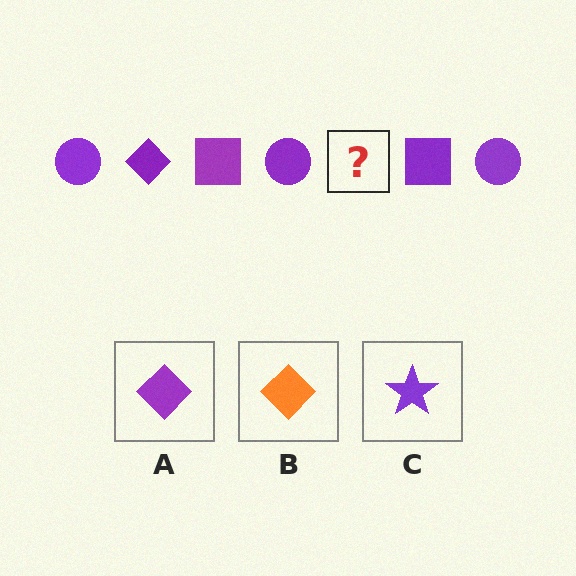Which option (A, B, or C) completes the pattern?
A.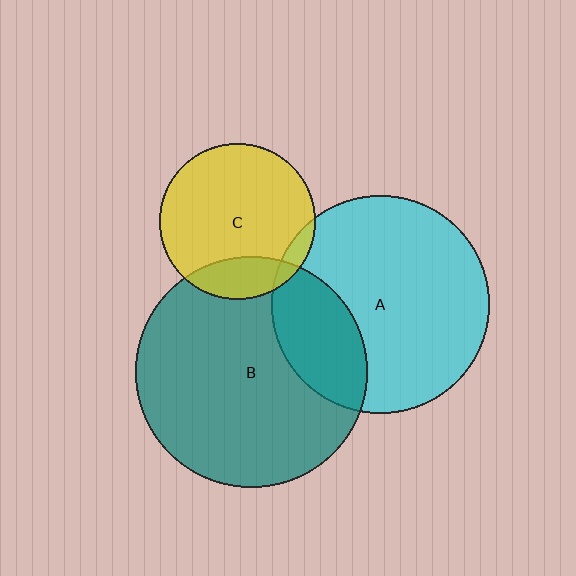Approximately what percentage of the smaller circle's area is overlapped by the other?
Approximately 25%.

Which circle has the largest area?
Circle B (teal).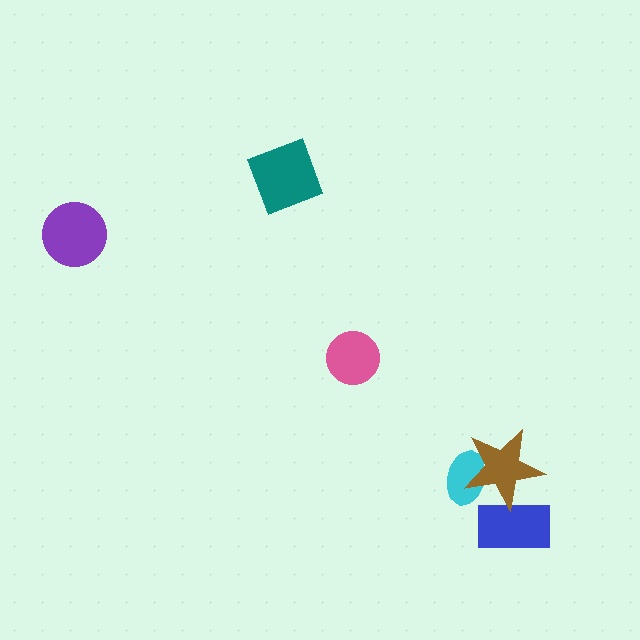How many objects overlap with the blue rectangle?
1 object overlaps with the blue rectangle.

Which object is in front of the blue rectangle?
The brown star is in front of the blue rectangle.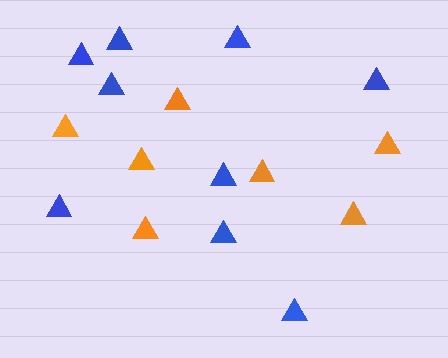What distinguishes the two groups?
There are 2 groups: one group of blue triangles (9) and one group of orange triangles (7).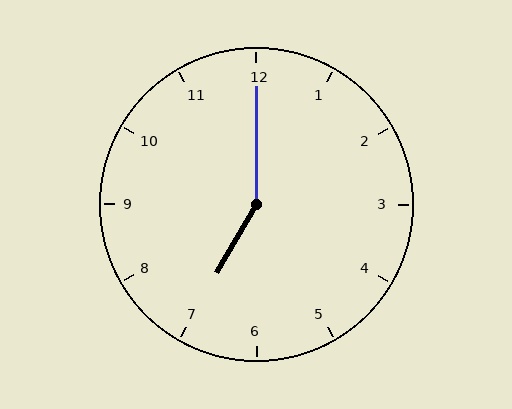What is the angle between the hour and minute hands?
Approximately 150 degrees.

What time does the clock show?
7:00.